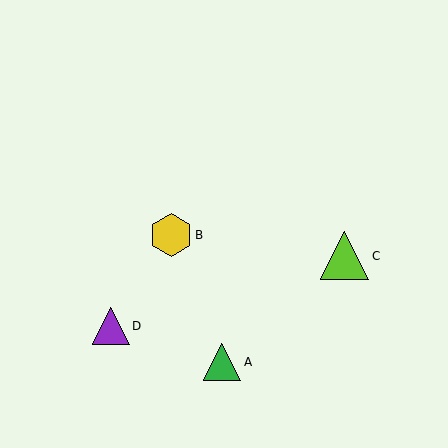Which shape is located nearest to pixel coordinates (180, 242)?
The yellow hexagon (labeled B) at (171, 235) is nearest to that location.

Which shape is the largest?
The lime triangle (labeled C) is the largest.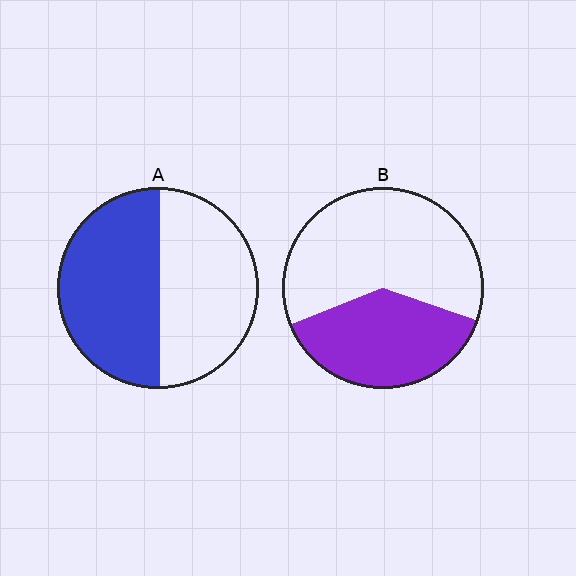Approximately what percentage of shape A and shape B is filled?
A is approximately 50% and B is approximately 40%.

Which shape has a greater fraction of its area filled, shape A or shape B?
Shape A.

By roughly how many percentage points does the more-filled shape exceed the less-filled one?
By roughly 10 percentage points (A over B).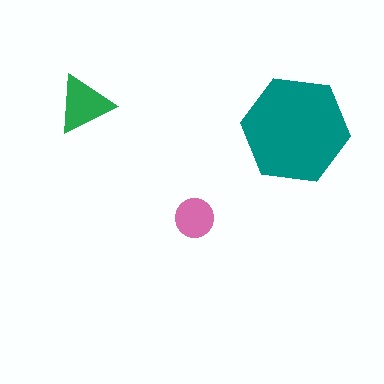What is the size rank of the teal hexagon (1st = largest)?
1st.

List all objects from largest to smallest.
The teal hexagon, the green triangle, the pink circle.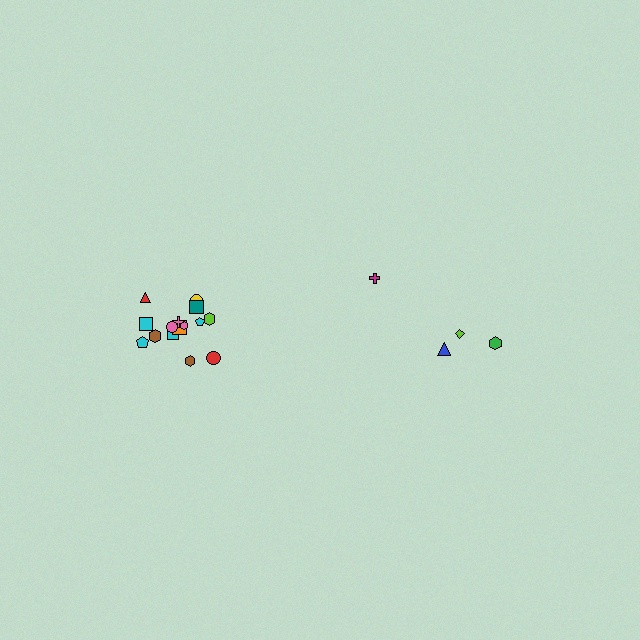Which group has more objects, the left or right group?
The left group.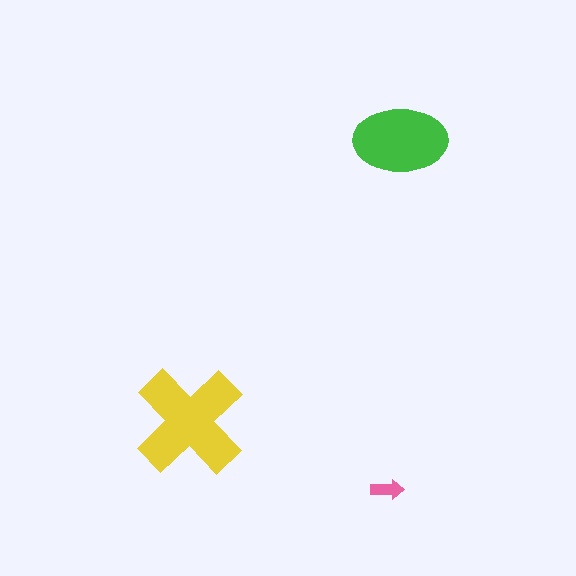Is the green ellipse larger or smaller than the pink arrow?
Larger.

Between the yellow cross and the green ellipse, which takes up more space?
The yellow cross.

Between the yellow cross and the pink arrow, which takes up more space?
The yellow cross.